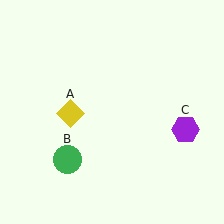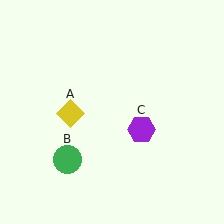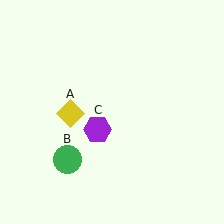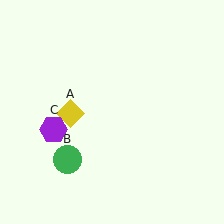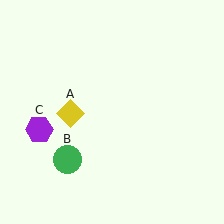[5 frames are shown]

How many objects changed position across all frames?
1 object changed position: purple hexagon (object C).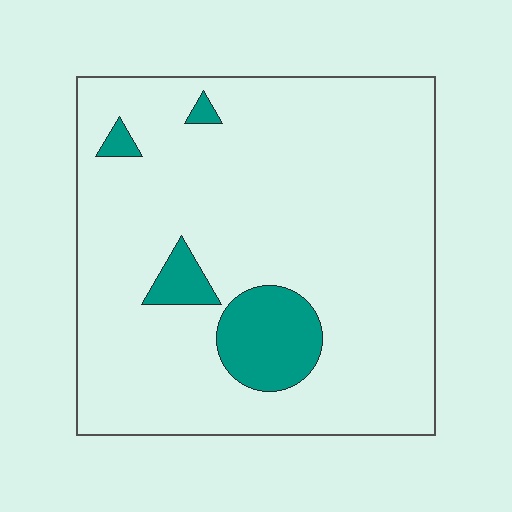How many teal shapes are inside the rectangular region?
4.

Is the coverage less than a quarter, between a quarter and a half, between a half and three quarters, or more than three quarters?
Less than a quarter.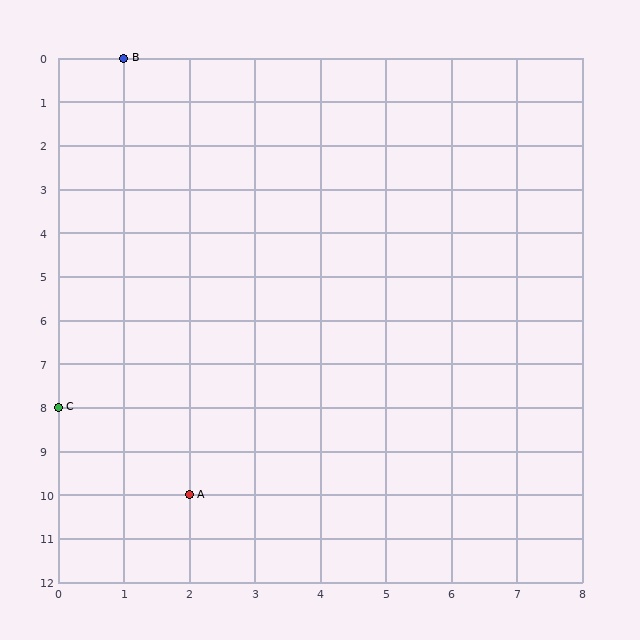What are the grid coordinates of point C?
Point C is at grid coordinates (0, 8).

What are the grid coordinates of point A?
Point A is at grid coordinates (2, 10).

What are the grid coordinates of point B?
Point B is at grid coordinates (1, 0).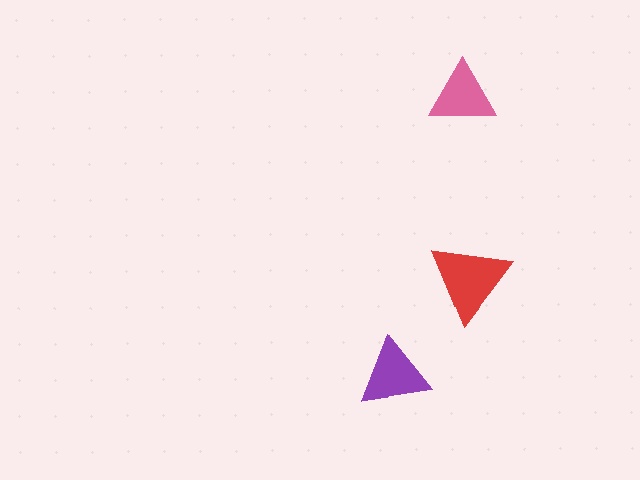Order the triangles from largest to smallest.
the red one, the purple one, the pink one.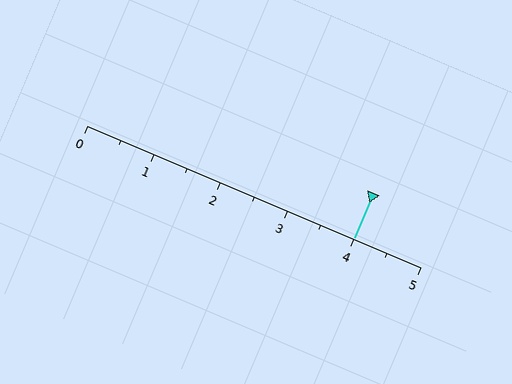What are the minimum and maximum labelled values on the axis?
The axis runs from 0 to 5.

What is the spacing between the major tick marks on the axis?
The major ticks are spaced 1 apart.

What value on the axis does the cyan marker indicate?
The marker indicates approximately 4.